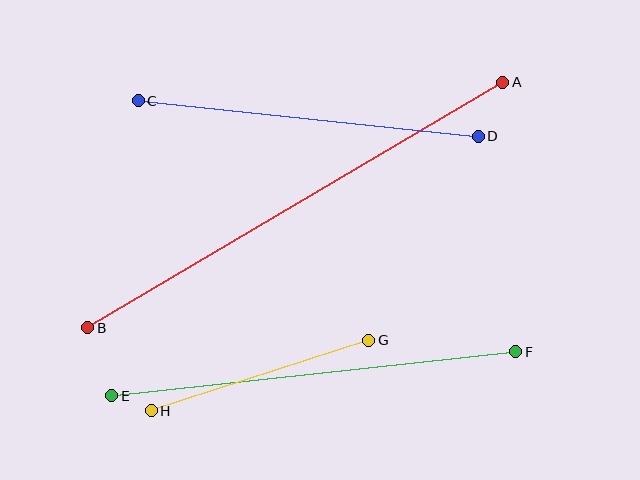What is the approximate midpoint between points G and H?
The midpoint is at approximately (260, 375) pixels.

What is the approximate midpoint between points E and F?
The midpoint is at approximately (314, 374) pixels.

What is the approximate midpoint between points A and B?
The midpoint is at approximately (295, 205) pixels.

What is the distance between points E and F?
The distance is approximately 406 pixels.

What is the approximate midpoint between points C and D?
The midpoint is at approximately (308, 118) pixels.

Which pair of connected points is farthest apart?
Points A and B are farthest apart.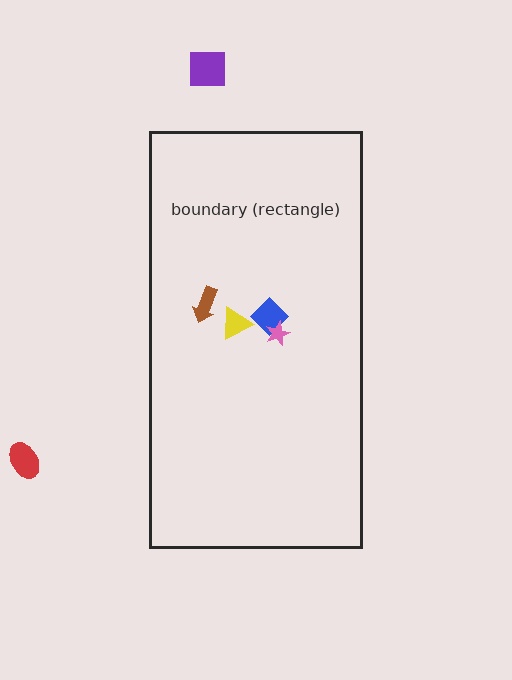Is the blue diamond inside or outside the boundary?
Inside.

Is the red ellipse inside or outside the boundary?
Outside.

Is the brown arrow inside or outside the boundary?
Inside.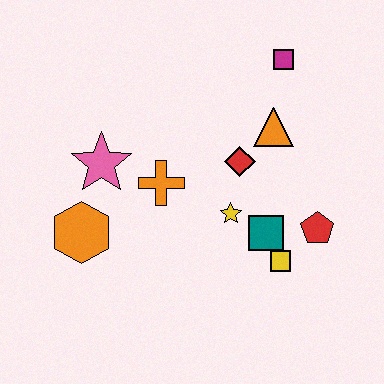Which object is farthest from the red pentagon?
The orange hexagon is farthest from the red pentagon.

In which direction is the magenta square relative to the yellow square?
The magenta square is above the yellow square.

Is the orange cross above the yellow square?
Yes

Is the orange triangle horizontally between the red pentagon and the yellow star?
Yes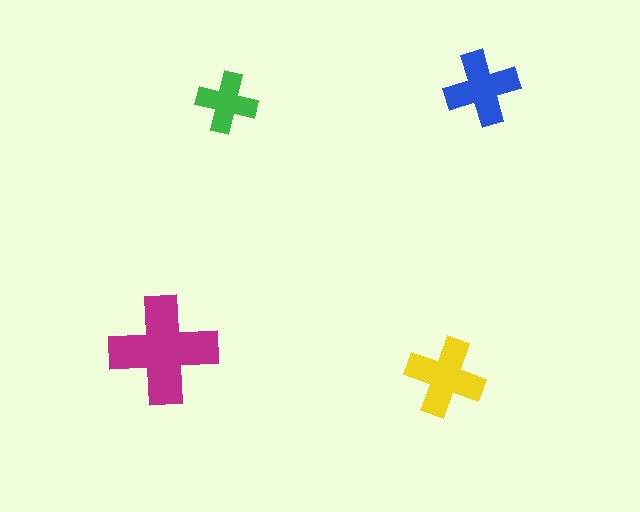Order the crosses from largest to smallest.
the magenta one, the yellow one, the blue one, the green one.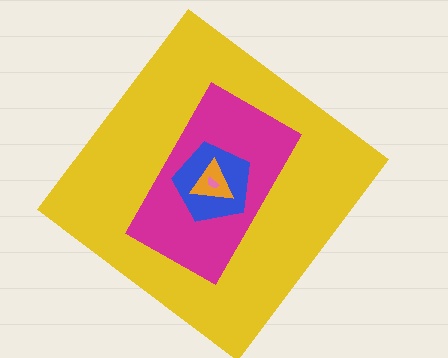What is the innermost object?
The pink semicircle.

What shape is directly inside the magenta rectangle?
The blue pentagon.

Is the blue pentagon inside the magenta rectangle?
Yes.